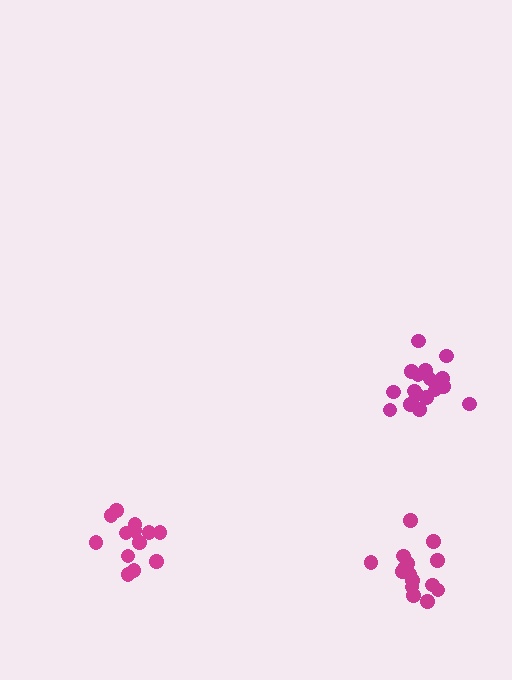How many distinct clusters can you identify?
There are 3 distinct clusters.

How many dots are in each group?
Group 1: 18 dots, Group 2: 13 dots, Group 3: 16 dots (47 total).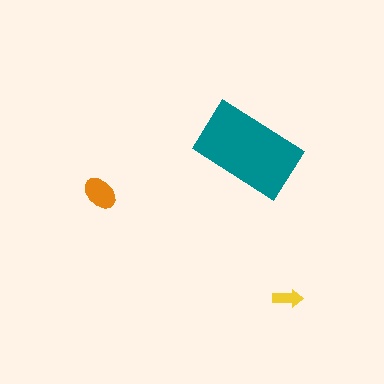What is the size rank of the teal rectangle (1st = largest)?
1st.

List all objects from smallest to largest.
The yellow arrow, the orange ellipse, the teal rectangle.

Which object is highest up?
The teal rectangle is topmost.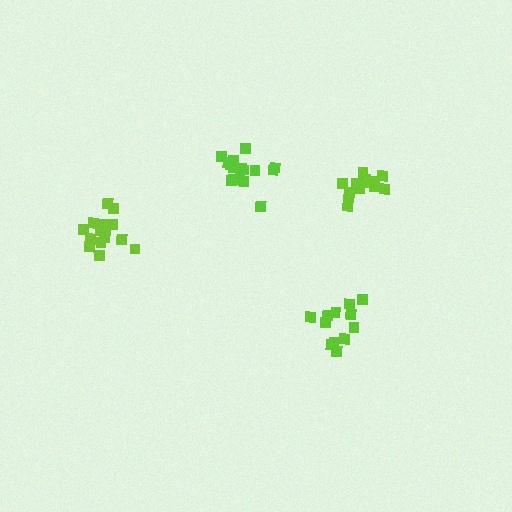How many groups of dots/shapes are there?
There are 4 groups.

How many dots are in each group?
Group 1: 16 dots, Group 2: 13 dots, Group 3: 12 dots, Group 4: 16 dots (57 total).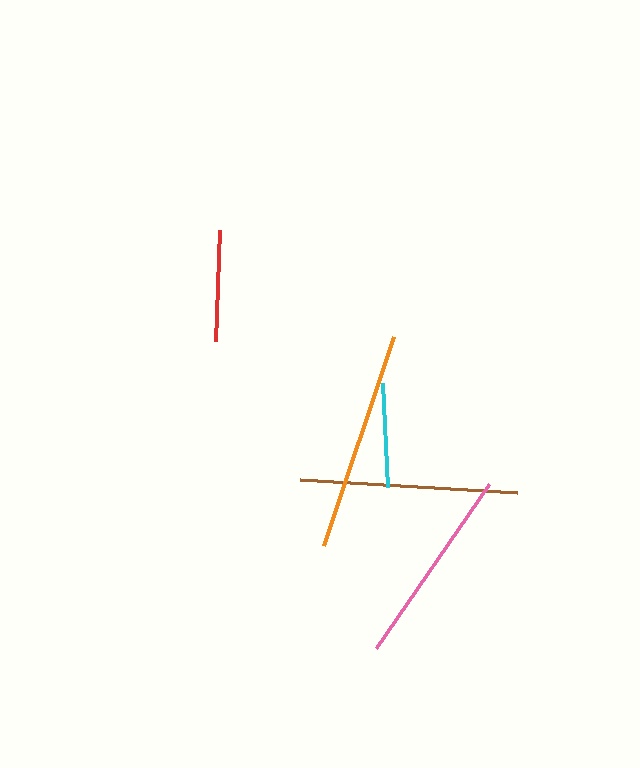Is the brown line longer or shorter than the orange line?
The orange line is longer than the brown line.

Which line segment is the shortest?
The cyan line is the shortest at approximately 104 pixels.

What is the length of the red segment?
The red segment is approximately 112 pixels long.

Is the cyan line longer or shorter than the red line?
The red line is longer than the cyan line.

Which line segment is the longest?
The orange line is the longest at approximately 221 pixels.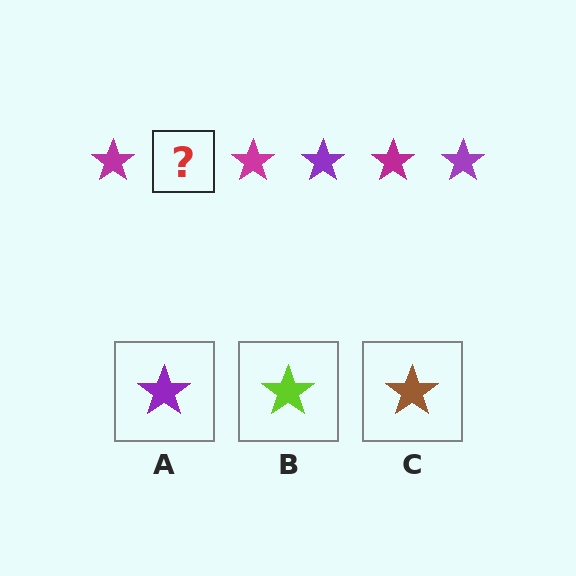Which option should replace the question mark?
Option A.